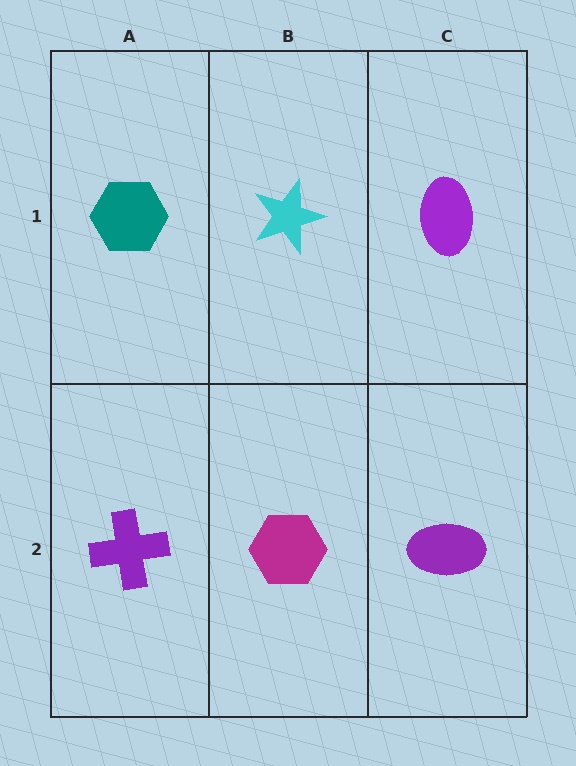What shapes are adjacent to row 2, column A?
A teal hexagon (row 1, column A), a magenta hexagon (row 2, column B).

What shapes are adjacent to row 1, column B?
A magenta hexagon (row 2, column B), a teal hexagon (row 1, column A), a purple ellipse (row 1, column C).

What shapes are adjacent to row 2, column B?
A cyan star (row 1, column B), a purple cross (row 2, column A), a purple ellipse (row 2, column C).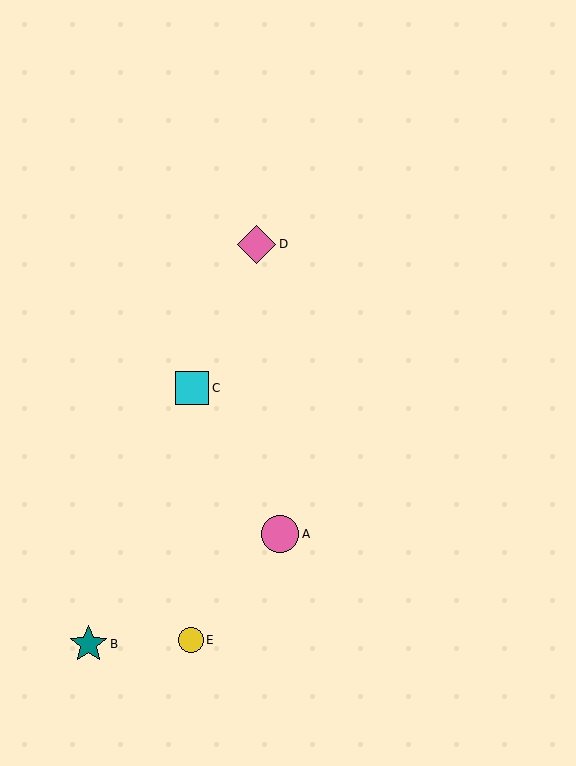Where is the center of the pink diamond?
The center of the pink diamond is at (257, 244).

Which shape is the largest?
The pink diamond (labeled D) is the largest.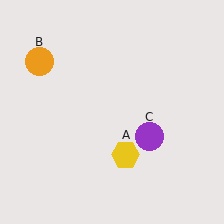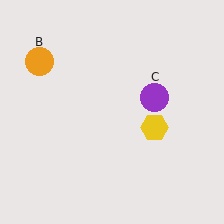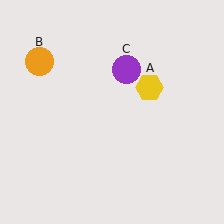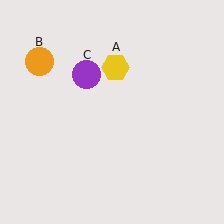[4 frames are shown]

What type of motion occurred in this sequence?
The yellow hexagon (object A), purple circle (object C) rotated counterclockwise around the center of the scene.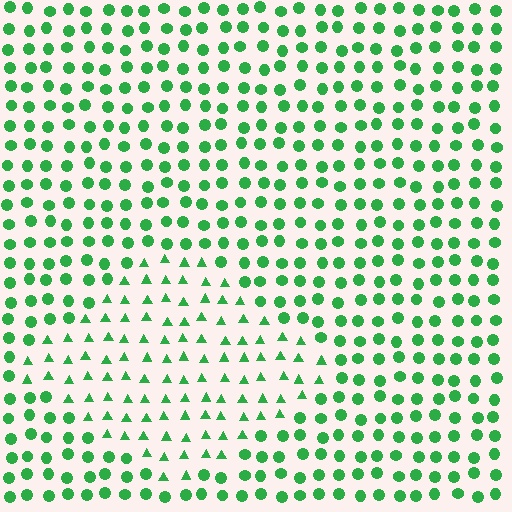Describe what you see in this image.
The image is filled with small green elements arranged in a uniform grid. A diamond-shaped region contains triangles, while the surrounding area contains circles. The boundary is defined purely by the change in element shape.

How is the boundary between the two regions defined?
The boundary is defined by a change in element shape: triangles inside vs. circles outside. All elements share the same color and spacing.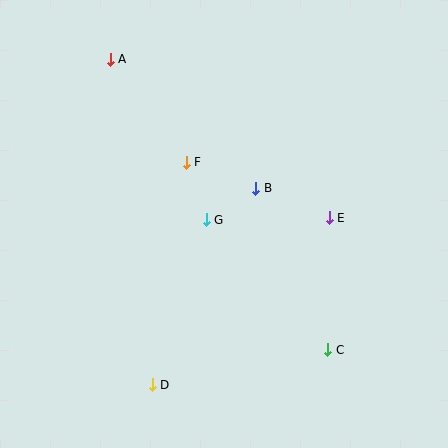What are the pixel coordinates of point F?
Point F is at (186, 162).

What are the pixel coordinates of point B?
Point B is at (256, 188).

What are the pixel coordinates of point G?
Point G is at (206, 220).